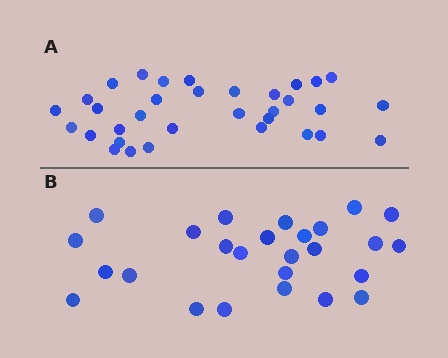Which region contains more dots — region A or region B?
Region A (the top region) has more dots.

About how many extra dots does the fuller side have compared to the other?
Region A has roughly 8 or so more dots than region B.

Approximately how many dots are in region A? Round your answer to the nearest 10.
About 30 dots. (The exact count is 33, which rounds to 30.)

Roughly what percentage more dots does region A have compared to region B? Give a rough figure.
About 25% more.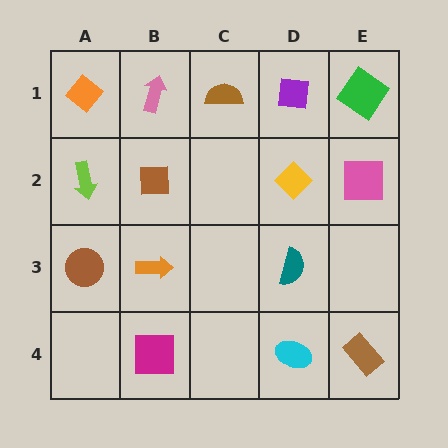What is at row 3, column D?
A teal semicircle.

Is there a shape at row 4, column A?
No, that cell is empty.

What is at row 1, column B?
A pink arrow.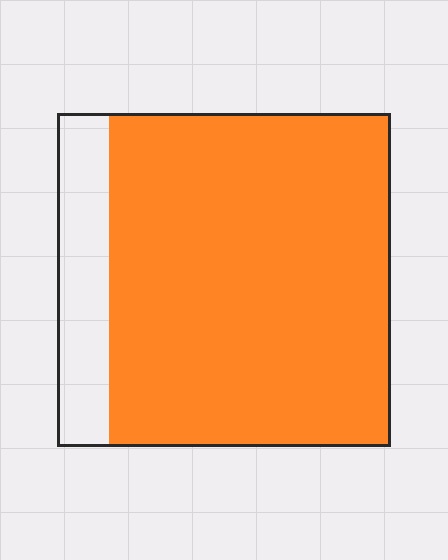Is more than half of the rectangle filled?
Yes.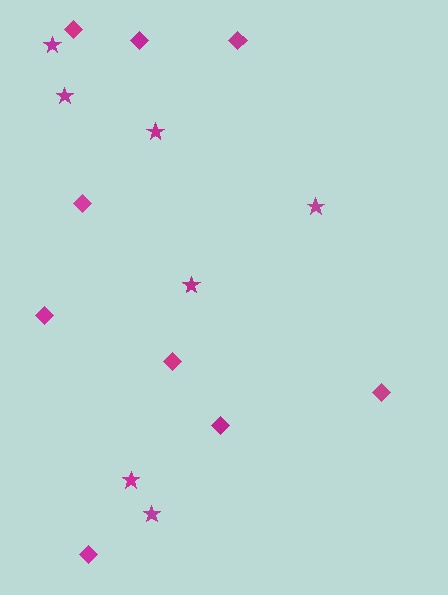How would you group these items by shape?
There are 2 groups: one group of stars (7) and one group of diamonds (9).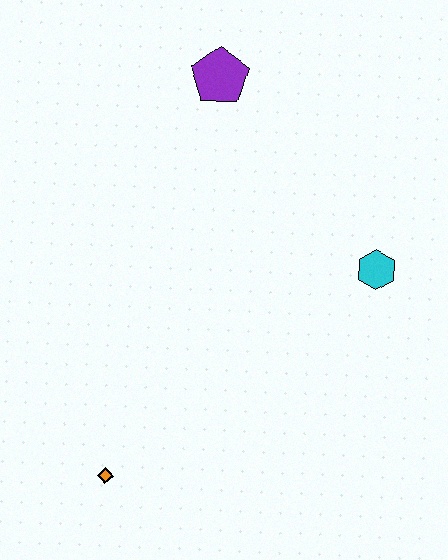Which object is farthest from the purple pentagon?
The orange diamond is farthest from the purple pentagon.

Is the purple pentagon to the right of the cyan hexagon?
No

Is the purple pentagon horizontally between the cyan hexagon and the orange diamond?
Yes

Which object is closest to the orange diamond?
The cyan hexagon is closest to the orange diamond.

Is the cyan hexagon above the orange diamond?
Yes